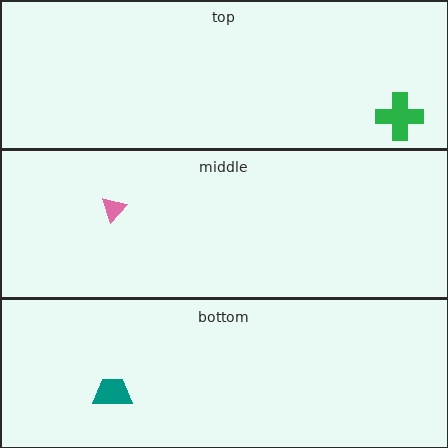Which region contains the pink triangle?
The middle region.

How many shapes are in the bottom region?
1.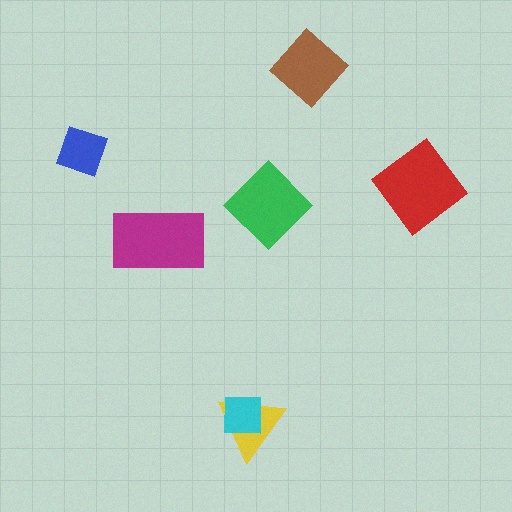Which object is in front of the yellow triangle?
The cyan square is in front of the yellow triangle.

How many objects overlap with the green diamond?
0 objects overlap with the green diamond.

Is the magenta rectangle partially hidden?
No, no other shape covers it.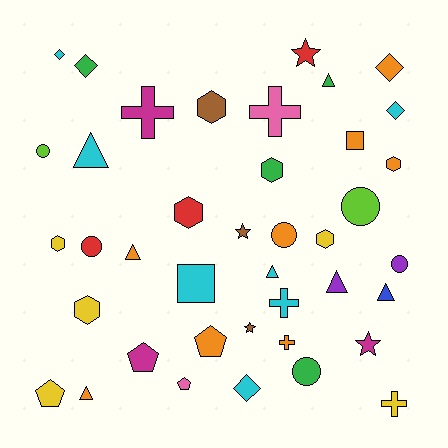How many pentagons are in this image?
There are 4 pentagons.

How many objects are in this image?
There are 40 objects.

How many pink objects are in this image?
There are 2 pink objects.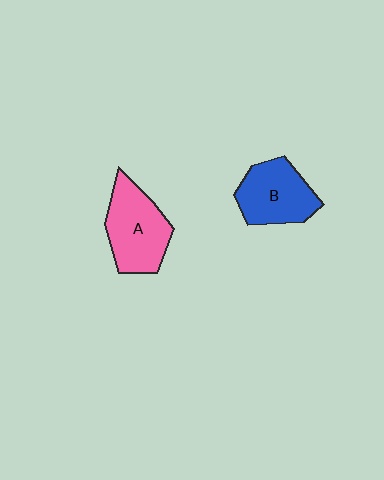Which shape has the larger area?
Shape A (pink).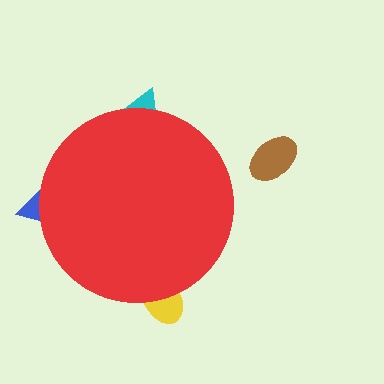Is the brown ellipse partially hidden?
No, the brown ellipse is fully visible.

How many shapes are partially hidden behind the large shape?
3 shapes are partially hidden.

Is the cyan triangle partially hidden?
Yes, the cyan triangle is partially hidden behind the red circle.